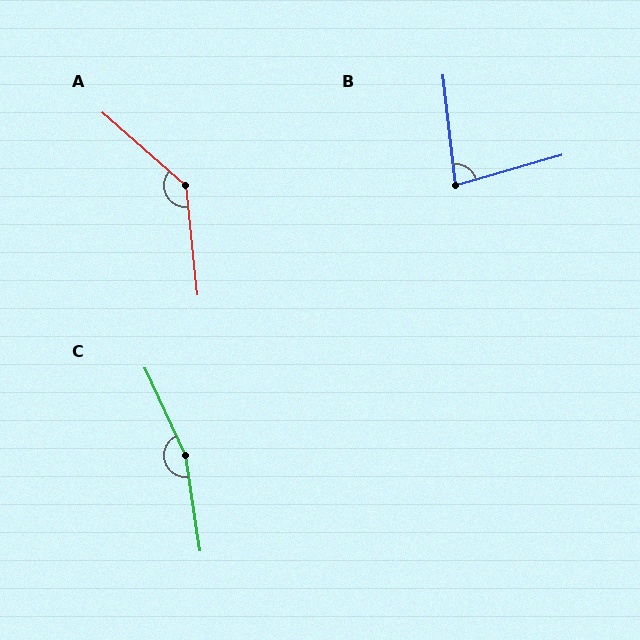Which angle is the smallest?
B, at approximately 80 degrees.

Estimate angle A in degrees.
Approximately 137 degrees.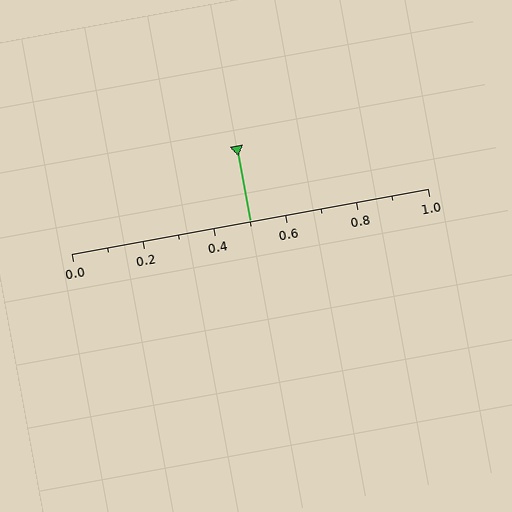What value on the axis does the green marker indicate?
The marker indicates approximately 0.5.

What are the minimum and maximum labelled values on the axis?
The axis runs from 0.0 to 1.0.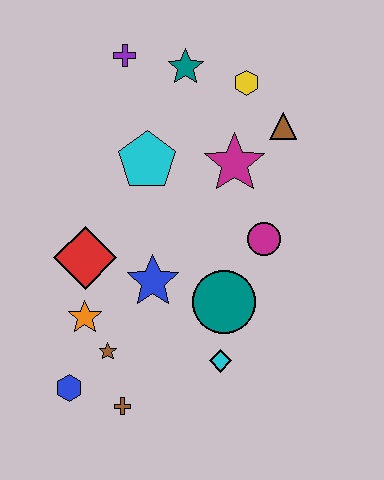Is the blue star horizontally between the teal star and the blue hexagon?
Yes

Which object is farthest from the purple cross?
The brown cross is farthest from the purple cross.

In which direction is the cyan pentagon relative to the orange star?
The cyan pentagon is above the orange star.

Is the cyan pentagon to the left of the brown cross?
No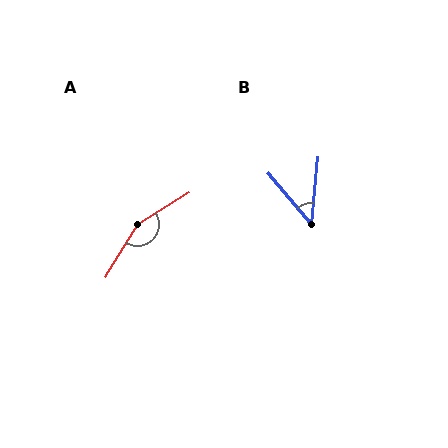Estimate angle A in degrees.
Approximately 153 degrees.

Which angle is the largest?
A, at approximately 153 degrees.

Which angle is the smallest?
B, at approximately 46 degrees.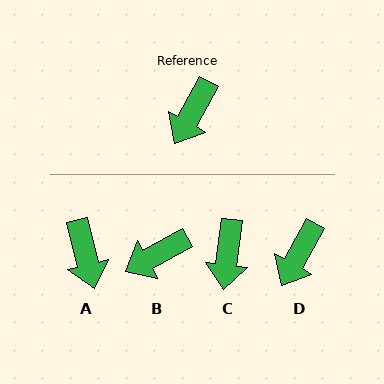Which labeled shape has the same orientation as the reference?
D.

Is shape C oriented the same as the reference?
No, it is off by about 22 degrees.